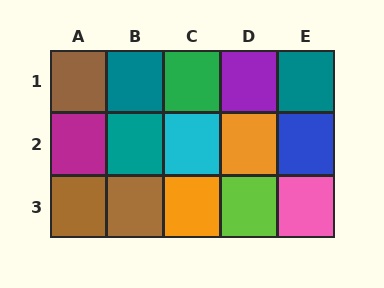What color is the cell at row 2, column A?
Magenta.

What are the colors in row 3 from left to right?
Brown, brown, orange, lime, pink.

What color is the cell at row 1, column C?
Green.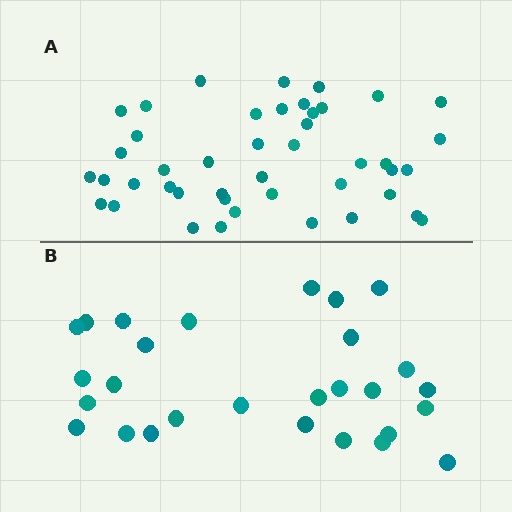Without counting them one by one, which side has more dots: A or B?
Region A (the top region) has more dots.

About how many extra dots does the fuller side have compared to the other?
Region A has approximately 15 more dots than region B.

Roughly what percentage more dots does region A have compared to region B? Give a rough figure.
About 55% more.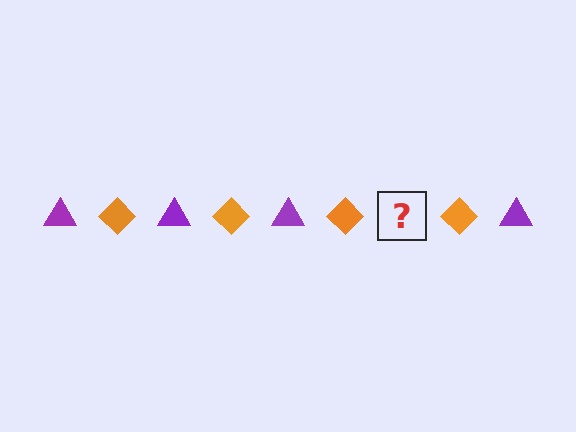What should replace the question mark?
The question mark should be replaced with a purple triangle.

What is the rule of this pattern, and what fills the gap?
The rule is that the pattern alternates between purple triangle and orange diamond. The gap should be filled with a purple triangle.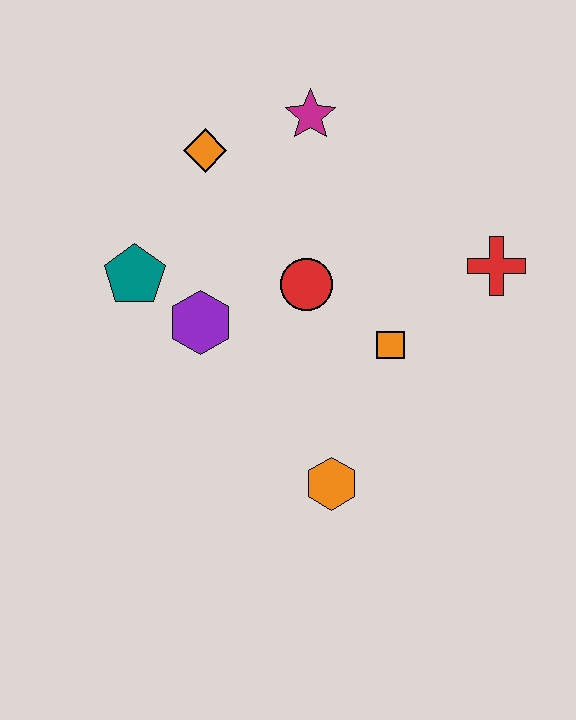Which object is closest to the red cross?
The orange square is closest to the red cross.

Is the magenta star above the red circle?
Yes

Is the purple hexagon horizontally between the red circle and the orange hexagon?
No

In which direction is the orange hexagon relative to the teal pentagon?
The orange hexagon is below the teal pentagon.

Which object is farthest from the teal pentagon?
The red cross is farthest from the teal pentagon.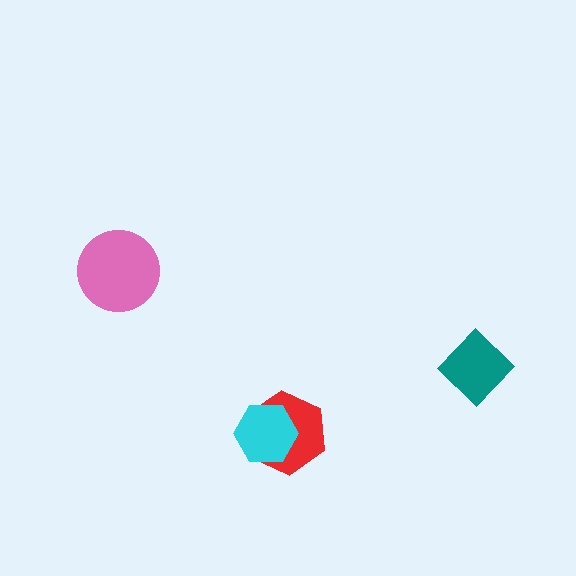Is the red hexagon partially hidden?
Yes, it is partially covered by another shape.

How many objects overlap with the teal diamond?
0 objects overlap with the teal diamond.